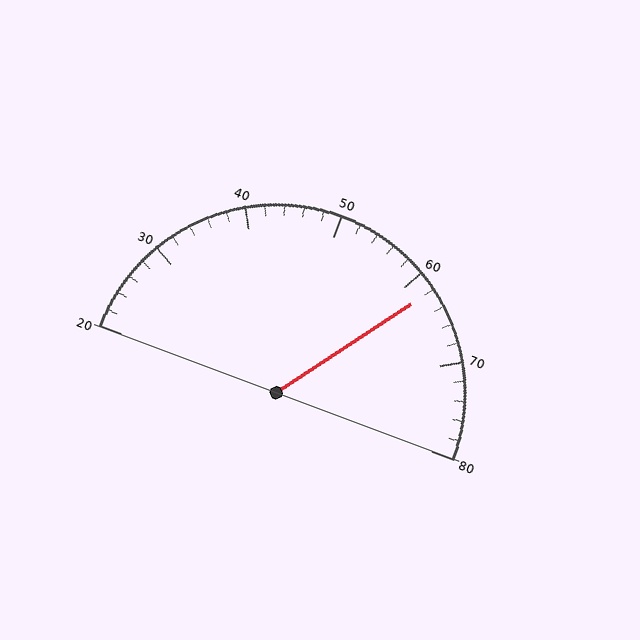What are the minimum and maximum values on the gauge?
The gauge ranges from 20 to 80.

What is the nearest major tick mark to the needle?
The nearest major tick mark is 60.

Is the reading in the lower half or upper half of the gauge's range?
The reading is in the upper half of the range (20 to 80).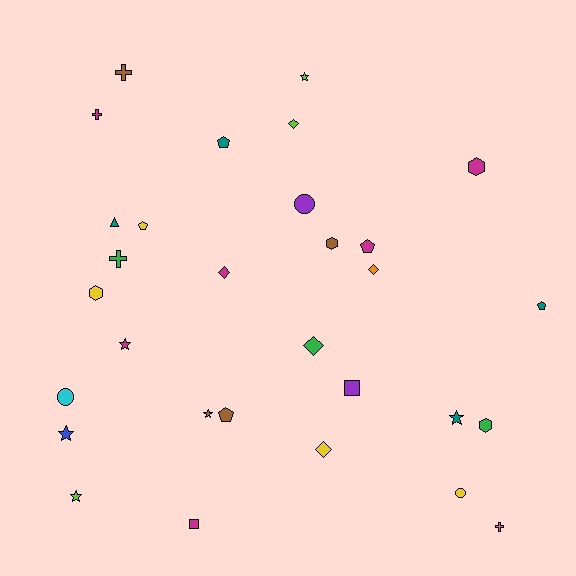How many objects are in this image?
There are 30 objects.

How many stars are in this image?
There are 6 stars.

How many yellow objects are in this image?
There are 4 yellow objects.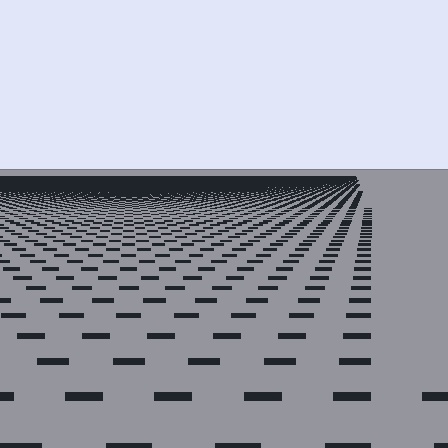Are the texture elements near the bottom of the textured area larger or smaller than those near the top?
Larger. Near the bottom, elements are closer to the viewer and appear at a bigger on-screen size.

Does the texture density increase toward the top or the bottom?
Density increases toward the top.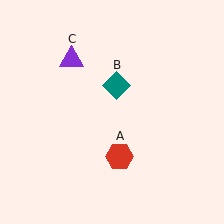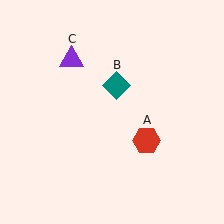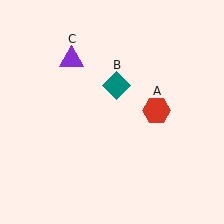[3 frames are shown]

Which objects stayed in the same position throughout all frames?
Teal diamond (object B) and purple triangle (object C) remained stationary.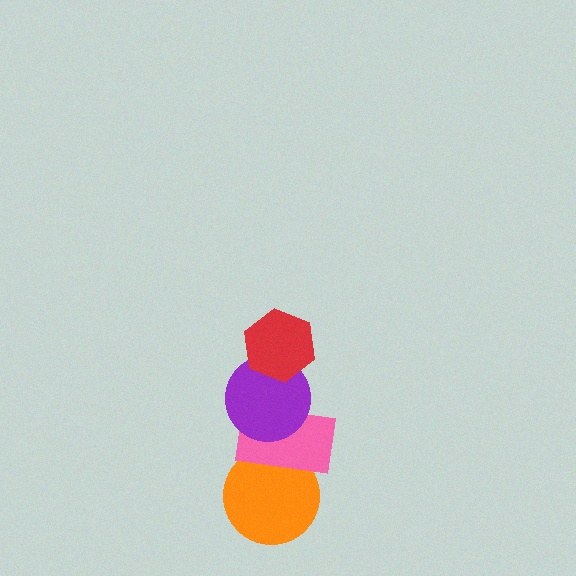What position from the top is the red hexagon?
The red hexagon is 1st from the top.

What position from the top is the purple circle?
The purple circle is 2nd from the top.